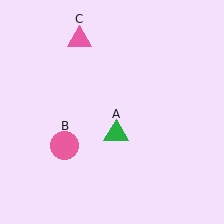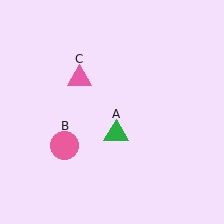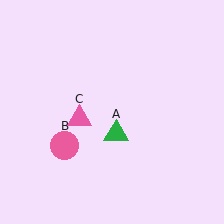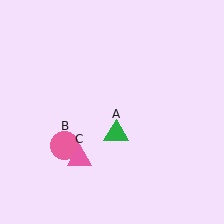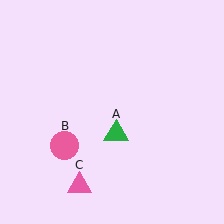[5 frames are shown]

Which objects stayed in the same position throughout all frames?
Green triangle (object A) and pink circle (object B) remained stationary.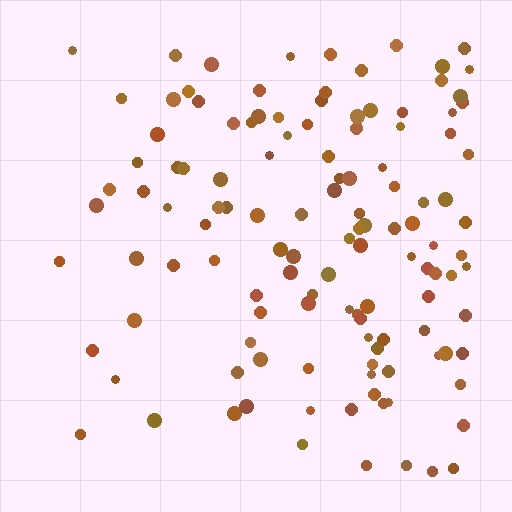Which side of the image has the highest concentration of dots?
The right.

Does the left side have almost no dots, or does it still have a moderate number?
Still a moderate number, just noticeably fewer than the right.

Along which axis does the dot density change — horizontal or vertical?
Horizontal.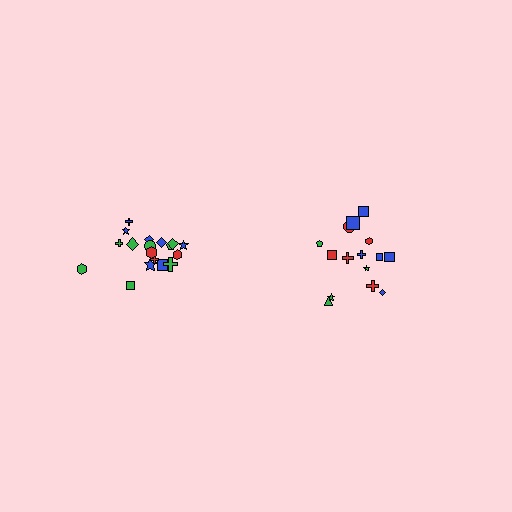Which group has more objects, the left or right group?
The left group.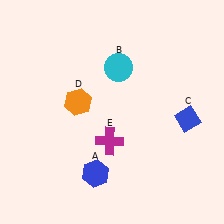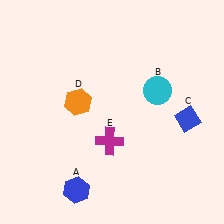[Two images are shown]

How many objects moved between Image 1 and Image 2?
2 objects moved between the two images.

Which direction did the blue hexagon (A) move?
The blue hexagon (A) moved left.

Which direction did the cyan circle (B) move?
The cyan circle (B) moved right.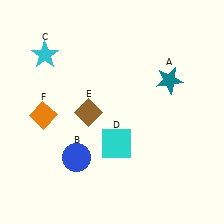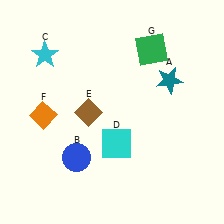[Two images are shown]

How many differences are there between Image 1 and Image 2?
There is 1 difference between the two images.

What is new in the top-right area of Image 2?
A green square (G) was added in the top-right area of Image 2.